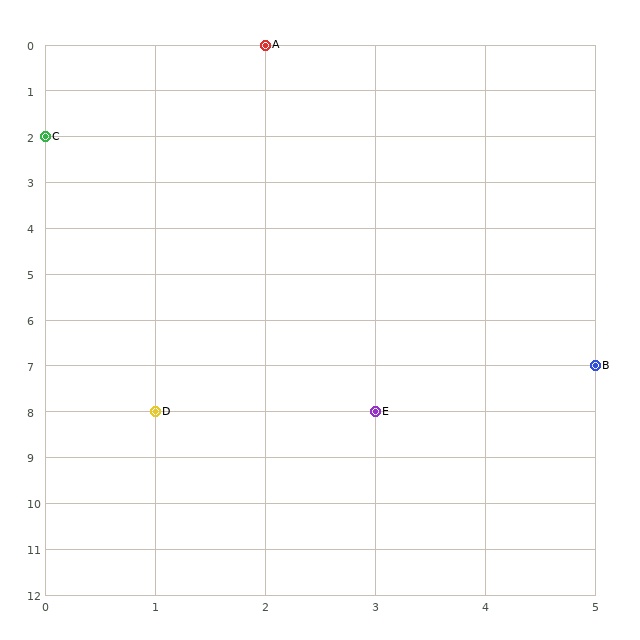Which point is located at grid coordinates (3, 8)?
Point E is at (3, 8).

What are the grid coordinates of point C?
Point C is at grid coordinates (0, 2).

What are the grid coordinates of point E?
Point E is at grid coordinates (3, 8).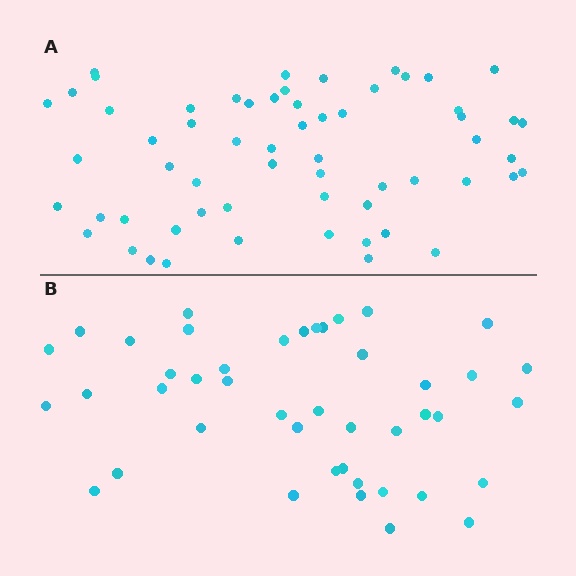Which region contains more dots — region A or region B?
Region A (the top region) has more dots.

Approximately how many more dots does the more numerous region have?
Region A has approximately 15 more dots than region B.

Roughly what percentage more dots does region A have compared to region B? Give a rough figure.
About 35% more.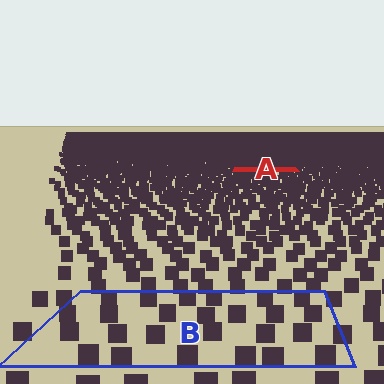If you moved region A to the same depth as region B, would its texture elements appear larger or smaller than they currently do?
They would appear larger. At a closer depth, the same texture elements are projected at a bigger on-screen size.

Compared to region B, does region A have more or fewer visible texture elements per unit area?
Region A has more texture elements per unit area — they are packed more densely because it is farther away.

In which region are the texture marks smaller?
The texture marks are smaller in region A, because it is farther away.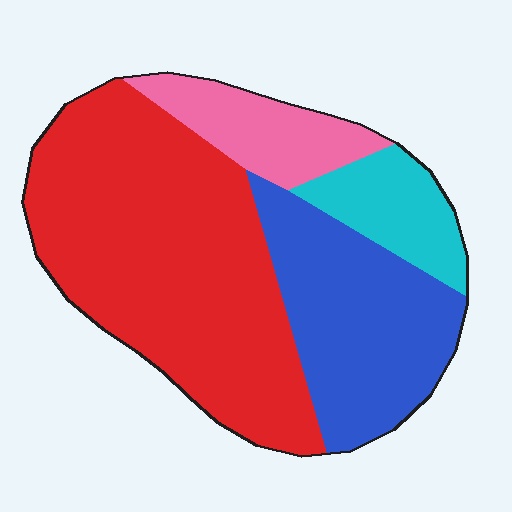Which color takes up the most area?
Red, at roughly 50%.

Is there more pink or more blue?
Blue.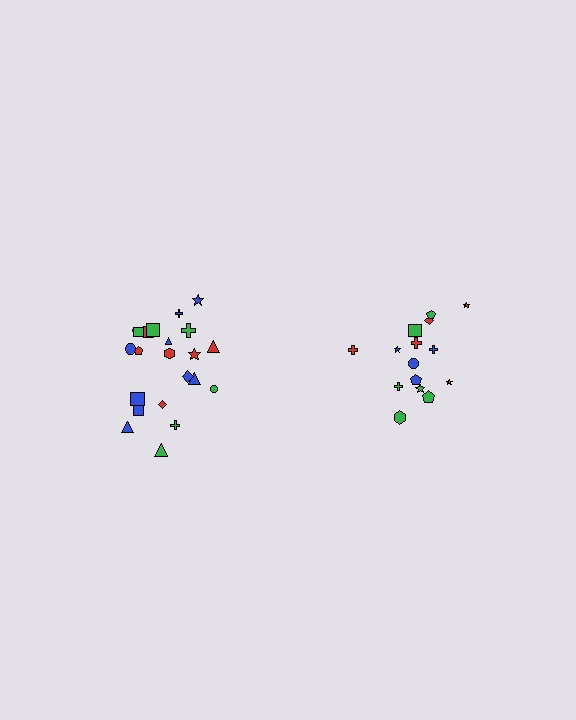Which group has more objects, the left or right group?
The left group.